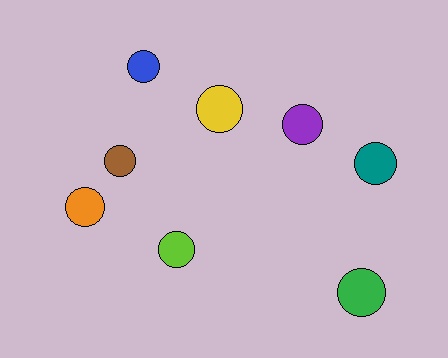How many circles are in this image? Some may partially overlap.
There are 8 circles.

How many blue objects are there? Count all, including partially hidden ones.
There is 1 blue object.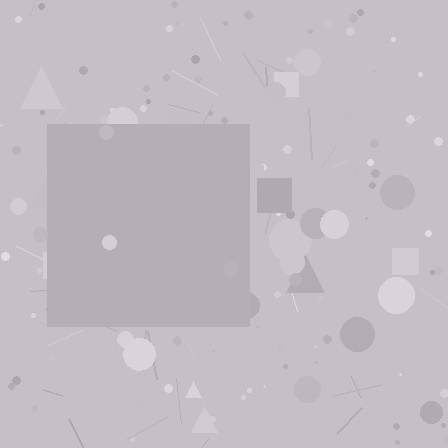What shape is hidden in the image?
A square is hidden in the image.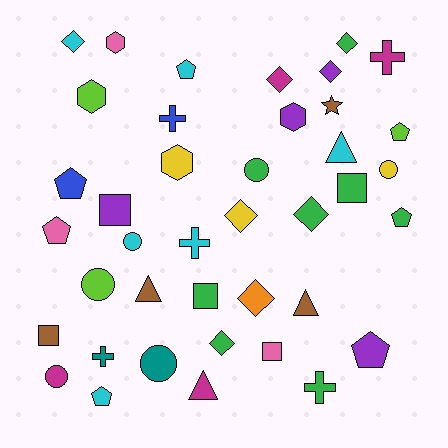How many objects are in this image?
There are 40 objects.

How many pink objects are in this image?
There are 3 pink objects.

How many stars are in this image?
There is 1 star.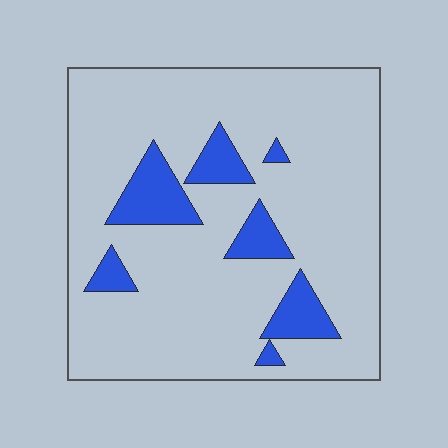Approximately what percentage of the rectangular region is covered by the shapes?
Approximately 15%.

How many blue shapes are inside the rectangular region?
7.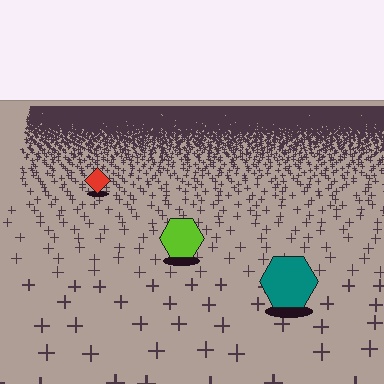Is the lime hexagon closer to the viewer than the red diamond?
Yes. The lime hexagon is closer — you can tell from the texture gradient: the ground texture is coarser near it.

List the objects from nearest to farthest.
From nearest to farthest: the teal hexagon, the lime hexagon, the red diamond.